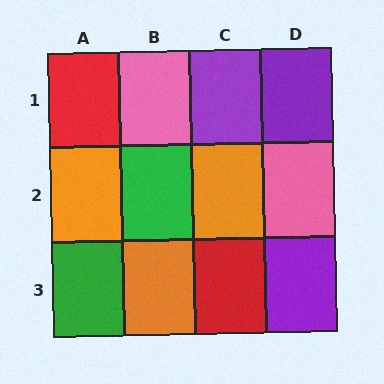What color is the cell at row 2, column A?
Orange.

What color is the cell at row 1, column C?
Purple.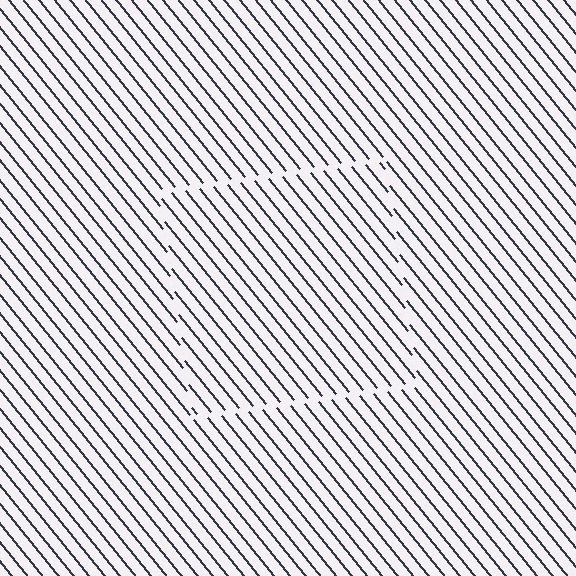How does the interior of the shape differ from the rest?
The interior of the shape contains the same grating, shifted by half a period — the contour is defined by the phase discontinuity where line-ends from the inner and outer gratings abut.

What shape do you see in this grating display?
An illusory square. The interior of the shape contains the same grating, shifted by half a period — the contour is defined by the phase discontinuity where line-ends from the inner and outer gratings abut.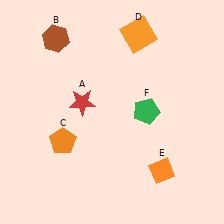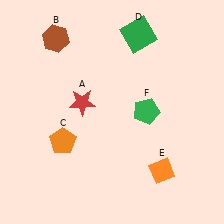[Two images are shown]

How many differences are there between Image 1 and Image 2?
There is 1 difference between the two images.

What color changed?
The square (D) changed from orange in Image 1 to green in Image 2.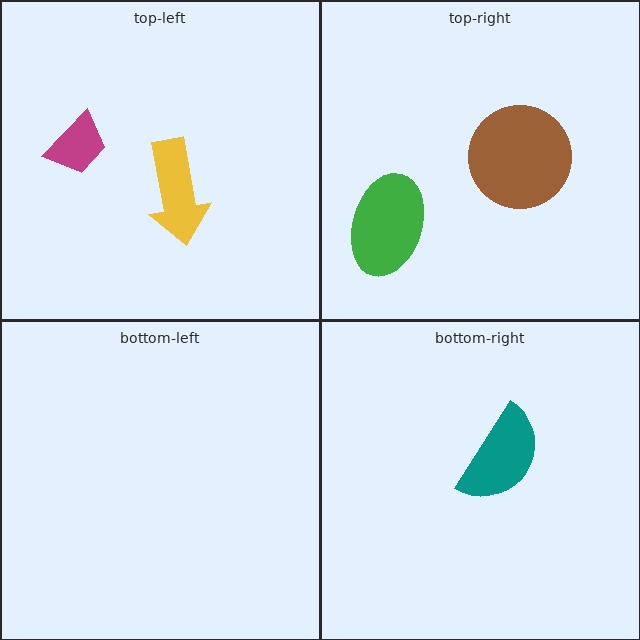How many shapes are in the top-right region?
2.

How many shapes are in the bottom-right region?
1.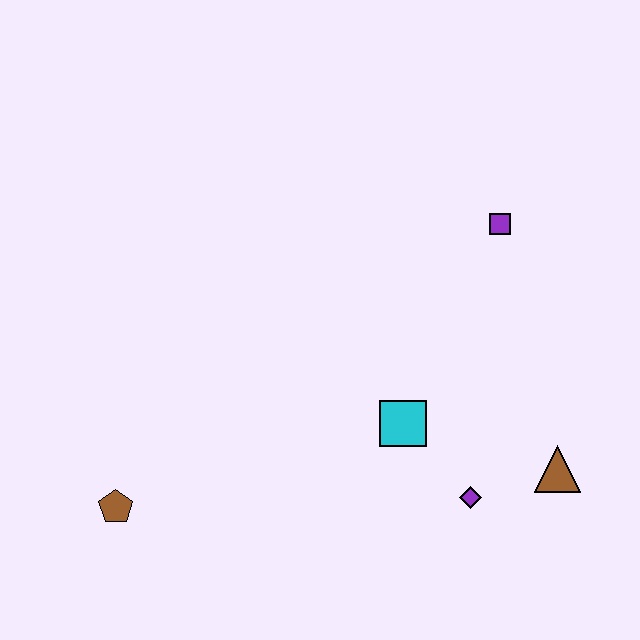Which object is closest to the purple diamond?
The brown triangle is closest to the purple diamond.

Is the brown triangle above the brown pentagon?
Yes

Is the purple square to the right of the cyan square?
Yes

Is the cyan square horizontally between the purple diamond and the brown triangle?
No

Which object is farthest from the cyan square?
The brown pentagon is farthest from the cyan square.